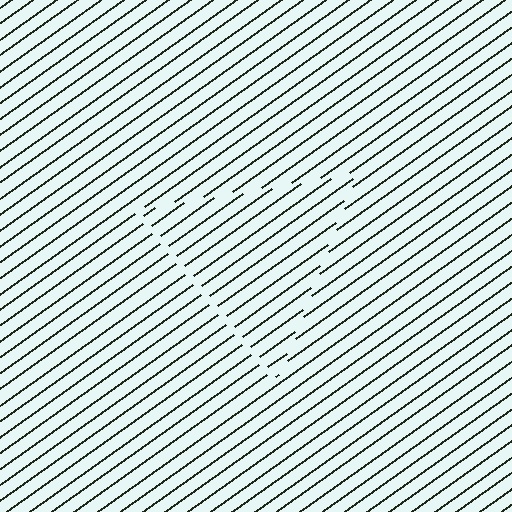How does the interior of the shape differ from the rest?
The interior of the shape contains the same grating, shifted by half a period — the contour is defined by the phase discontinuity where line-ends from the inner and outer gratings abut.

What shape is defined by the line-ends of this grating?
An illusory triangle. The interior of the shape contains the same grating, shifted by half a period — the contour is defined by the phase discontinuity where line-ends from the inner and outer gratings abut.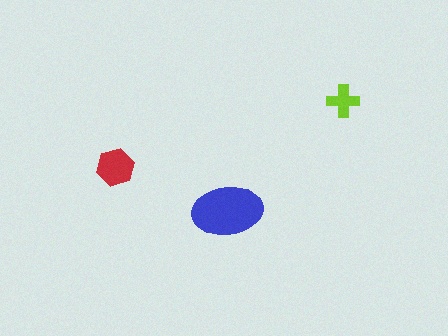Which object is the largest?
The blue ellipse.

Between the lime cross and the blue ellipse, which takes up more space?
The blue ellipse.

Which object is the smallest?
The lime cross.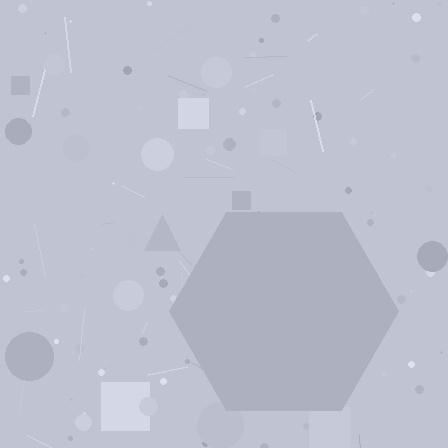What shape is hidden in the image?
A hexagon is hidden in the image.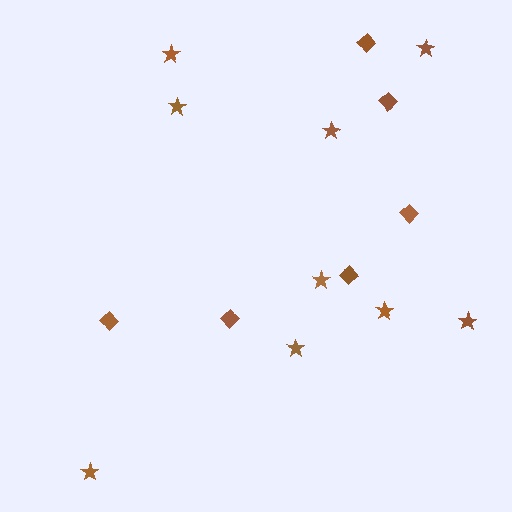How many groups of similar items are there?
There are 2 groups: one group of stars (9) and one group of diamonds (6).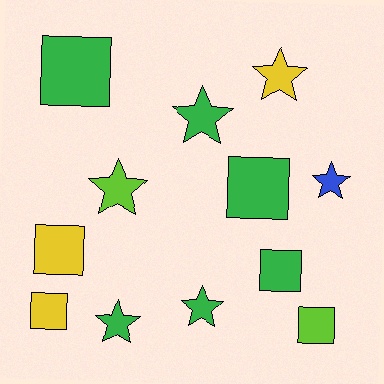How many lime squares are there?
There is 1 lime square.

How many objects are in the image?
There are 12 objects.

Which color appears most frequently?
Green, with 6 objects.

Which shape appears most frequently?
Star, with 6 objects.